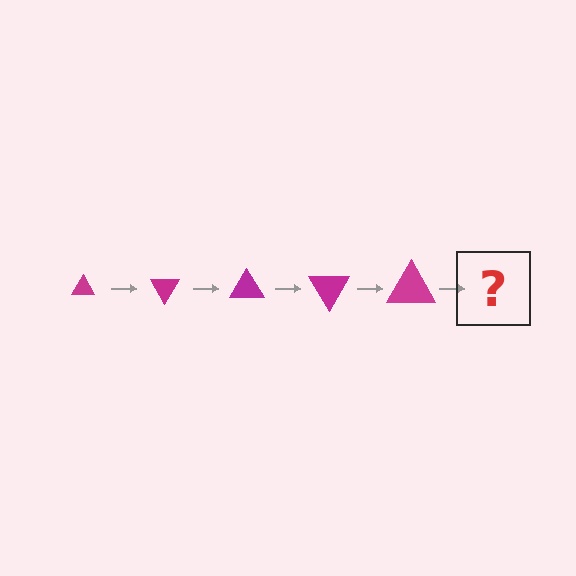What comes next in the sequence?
The next element should be a triangle, larger than the previous one and rotated 300 degrees from the start.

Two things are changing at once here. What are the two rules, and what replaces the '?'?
The two rules are that the triangle grows larger each step and it rotates 60 degrees each step. The '?' should be a triangle, larger than the previous one and rotated 300 degrees from the start.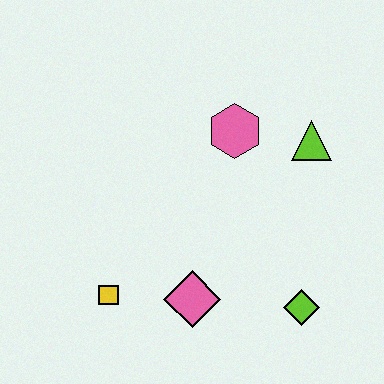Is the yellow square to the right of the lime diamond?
No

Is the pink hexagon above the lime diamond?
Yes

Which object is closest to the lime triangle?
The pink hexagon is closest to the lime triangle.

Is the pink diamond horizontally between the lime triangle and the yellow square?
Yes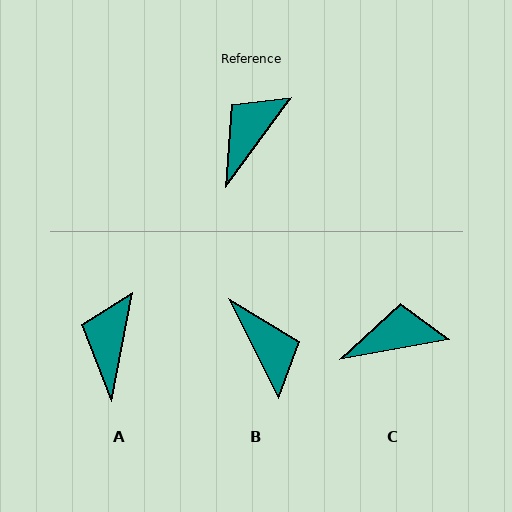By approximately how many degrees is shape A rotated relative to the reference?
Approximately 25 degrees counter-clockwise.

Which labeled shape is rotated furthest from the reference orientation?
B, about 117 degrees away.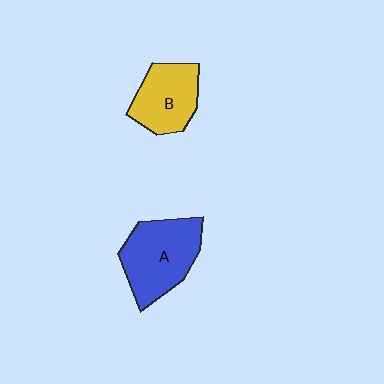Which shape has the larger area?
Shape A (blue).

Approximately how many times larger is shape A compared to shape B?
Approximately 1.3 times.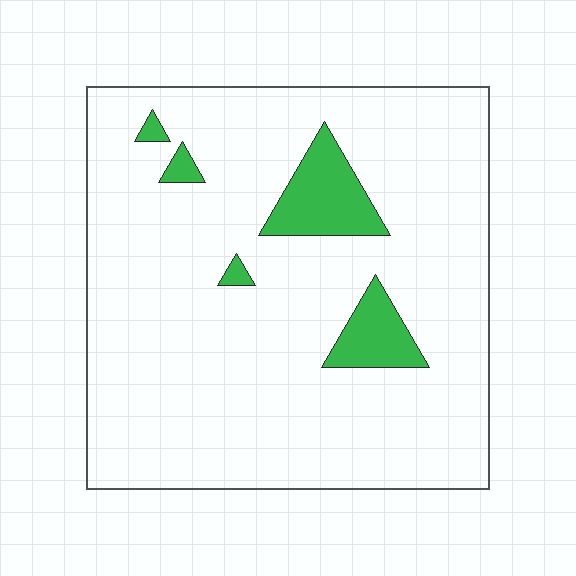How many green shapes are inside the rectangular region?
5.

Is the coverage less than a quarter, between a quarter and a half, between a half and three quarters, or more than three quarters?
Less than a quarter.